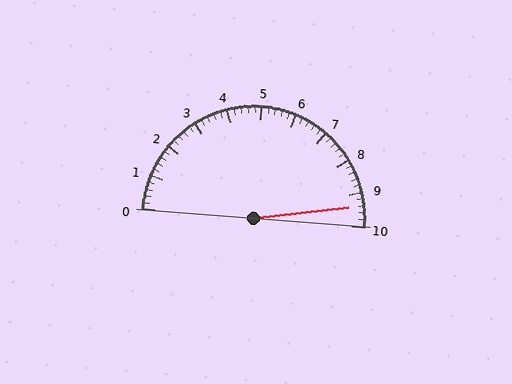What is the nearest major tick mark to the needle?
The nearest major tick mark is 9.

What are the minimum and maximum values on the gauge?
The gauge ranges from 0 to 10.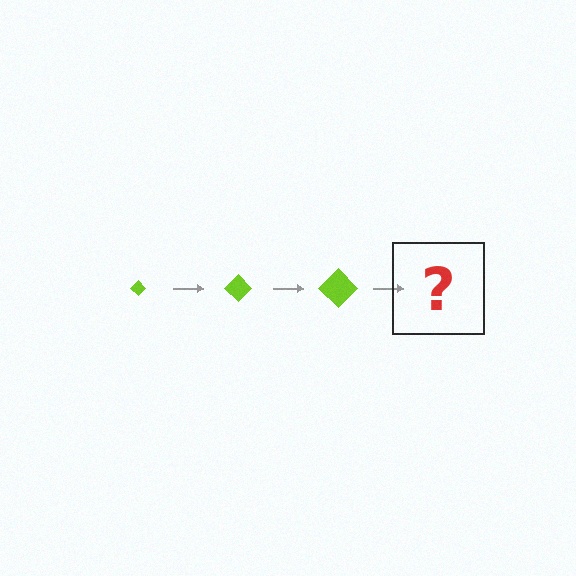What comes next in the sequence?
The next element should be a lime diamond, larger than the previous one.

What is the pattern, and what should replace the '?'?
The pattern is that the diamond gets progressively larger each step. The '?' should be a lime diamond, larger than the previous one.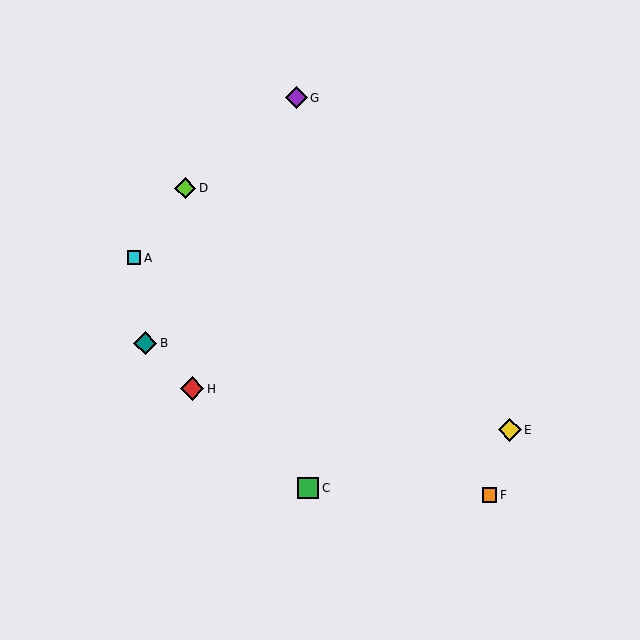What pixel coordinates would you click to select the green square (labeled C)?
Click at (308, 488) to select the green square C.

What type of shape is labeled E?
Shape E is a yellow diamond.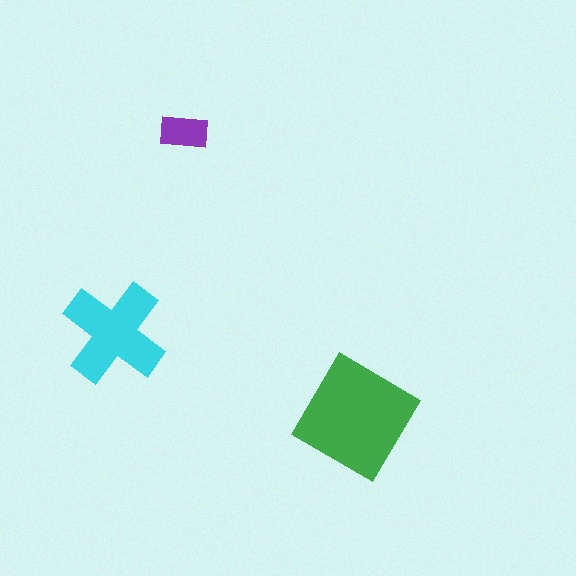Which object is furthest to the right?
The green diamond is rightmost.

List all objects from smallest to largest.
The purple rectangle, the cyan cross, the green diamond.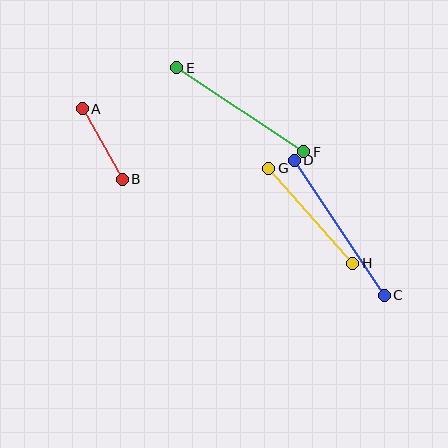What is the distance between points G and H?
The distance is approximately 127 pixels.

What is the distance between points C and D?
The distance is approximately 162 pixels.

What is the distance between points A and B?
The distance is approximately 81 pixels.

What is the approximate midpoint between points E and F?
The midpoint is at approximately (240, 110) pixels.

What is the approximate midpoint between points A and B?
The midpoint is at approximately (102, 144) pixels.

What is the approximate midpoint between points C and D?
The midpoint is at approximately (339, 228) pixels.